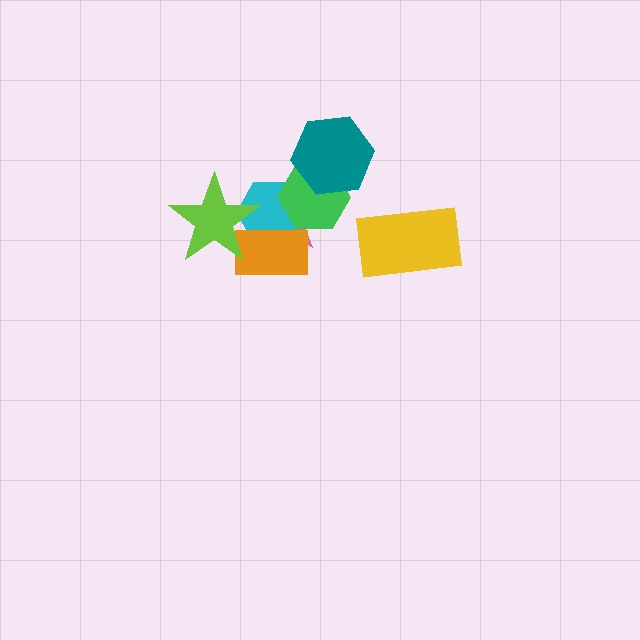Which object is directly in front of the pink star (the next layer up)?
The cyan hexagon is directly in front of the pink star.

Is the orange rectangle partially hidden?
Yes, it is partially covered by another shape.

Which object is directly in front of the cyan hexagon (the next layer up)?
The orange rectangle is directly in front of the cyan hexagon.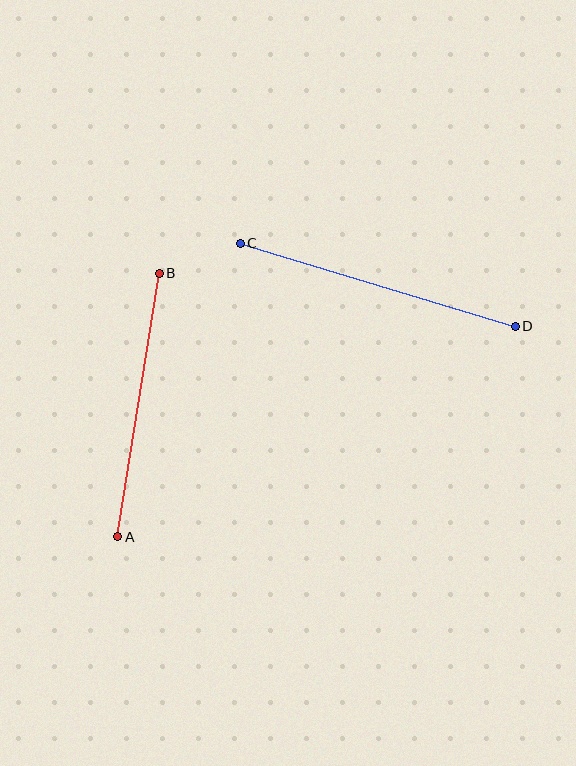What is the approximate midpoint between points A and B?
The midpoint is at approximately (139, 405) pixels.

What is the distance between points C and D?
The distance is approximately 287 pixels.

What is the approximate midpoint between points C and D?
The midpoint is at approximately (378, 285) pixels.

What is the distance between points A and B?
The distance is approximately 266 pixels.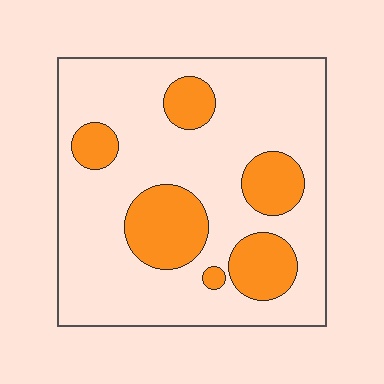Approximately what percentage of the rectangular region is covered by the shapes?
Approximately 25%.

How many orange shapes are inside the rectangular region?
6.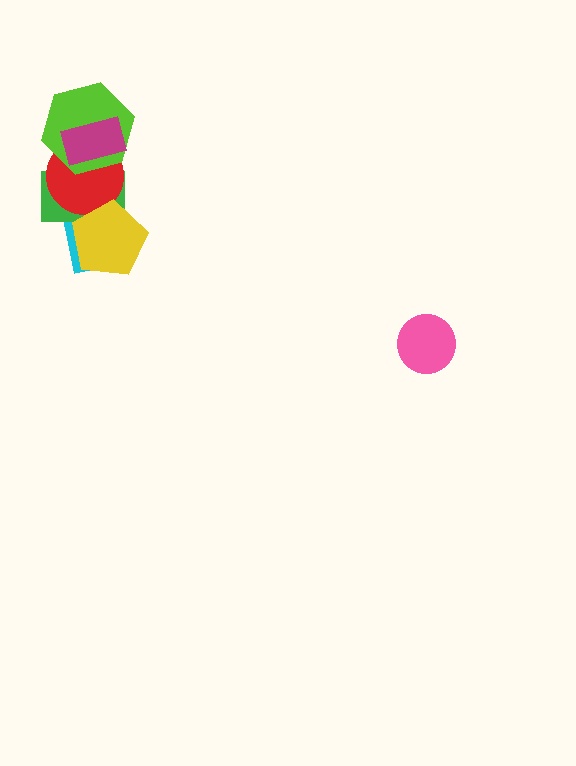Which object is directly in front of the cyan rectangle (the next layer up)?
The green rectangle is directly in front of the cyan rectangle.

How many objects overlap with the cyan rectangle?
3 objects overlap with the cyan rectangle.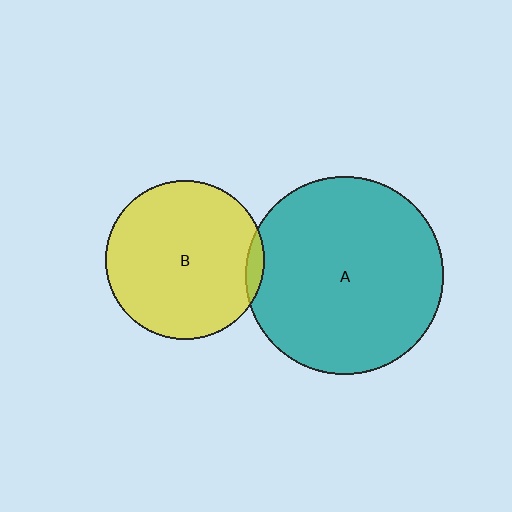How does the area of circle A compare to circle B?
Approximately 1.5 times.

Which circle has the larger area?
Circle A (teal).